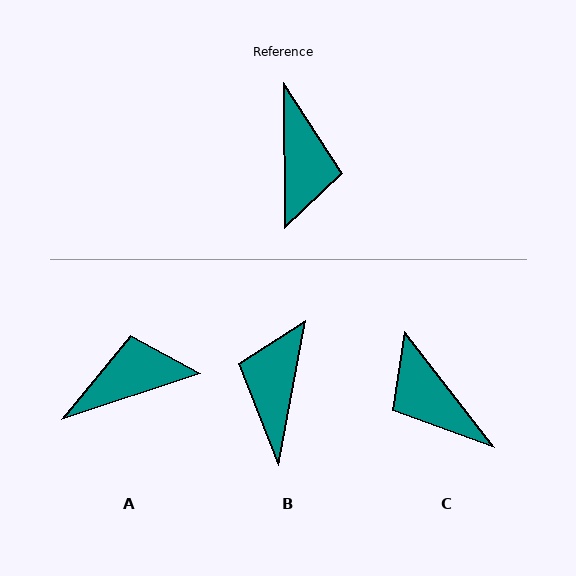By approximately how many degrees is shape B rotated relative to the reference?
Approximately 169 degrees counter-clockwise.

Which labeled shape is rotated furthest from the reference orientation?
B, about 169 degrees away.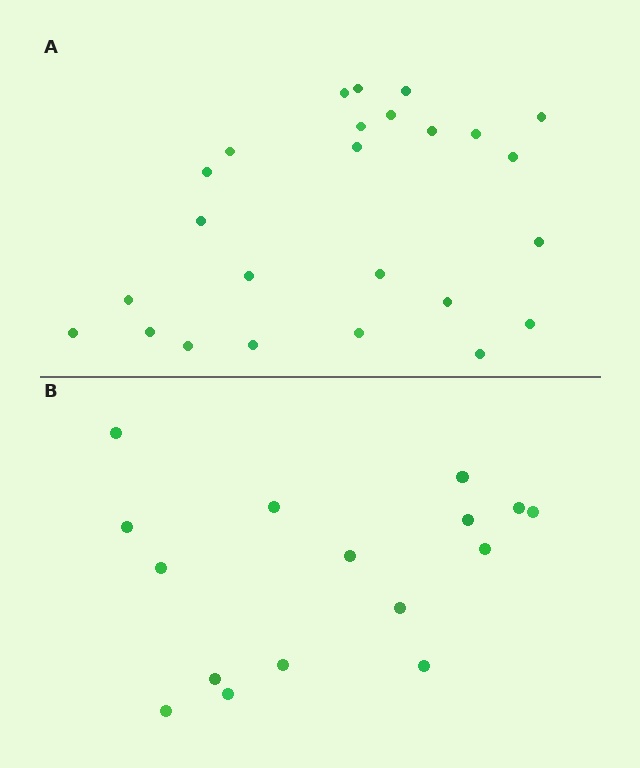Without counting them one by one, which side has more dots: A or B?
Region A (the top region) has more dots.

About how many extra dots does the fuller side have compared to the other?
Region A has roughly 8 or so more dots than region B.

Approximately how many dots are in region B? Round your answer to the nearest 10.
About 20 dots. (The exact count is 16, which rounds to 20.)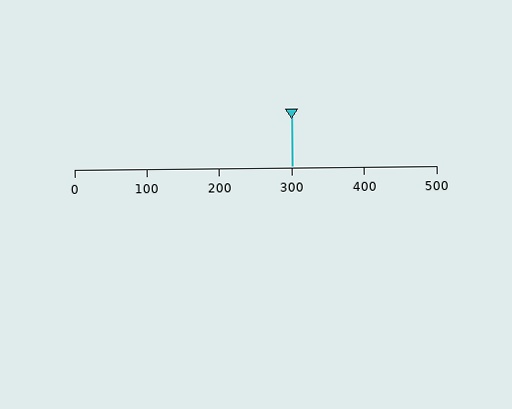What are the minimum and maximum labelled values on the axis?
The axis runs from 0 to 500.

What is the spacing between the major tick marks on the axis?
The major ticks are spaced 100 apart.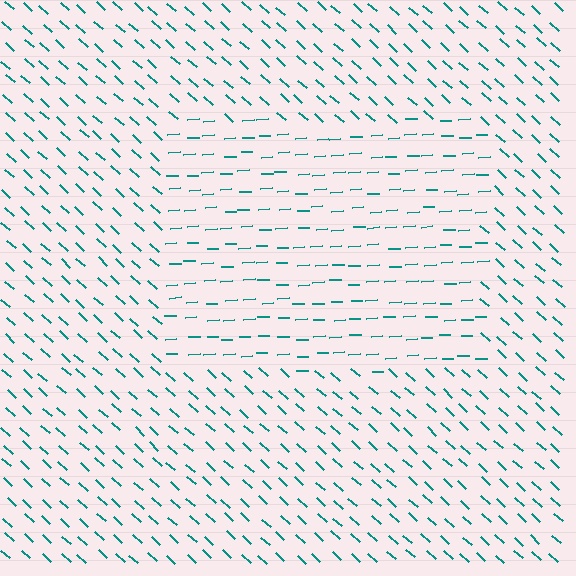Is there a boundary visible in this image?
Yes, there is a texture boundary formed by a change in line orientation.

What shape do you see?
I see a rectangle.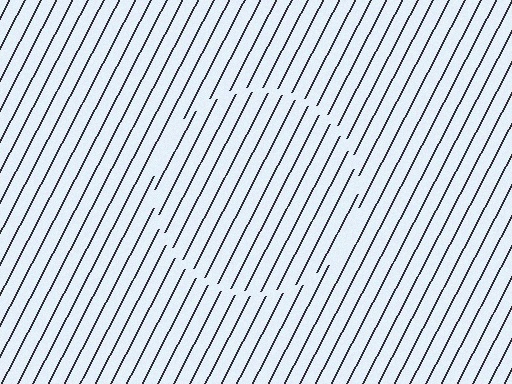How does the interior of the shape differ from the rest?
The interior of the shape contains the same grating, shifted by half a period — the contour is defined by the phase discontinuity where line-ends from the inner and outer gratings abut.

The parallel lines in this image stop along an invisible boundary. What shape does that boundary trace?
An illusory circle. The interior of the shape contains the same grating, shifted by half a period — the contour is defined by the phase discontinuity where line-ends from the inner and outer gratings abut.